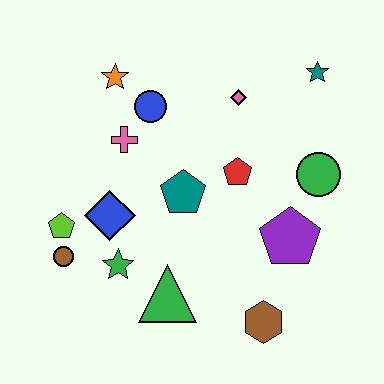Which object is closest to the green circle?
The purple pentagon is closest to the green circle.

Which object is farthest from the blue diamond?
The teal star is farthest from the blue diamond.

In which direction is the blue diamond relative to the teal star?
The blue diamond is to the left of the teal star.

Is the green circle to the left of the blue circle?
No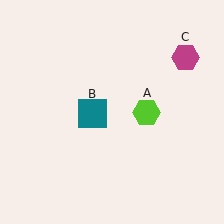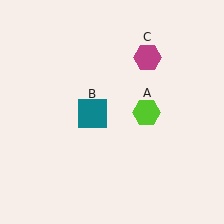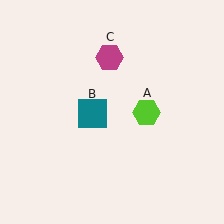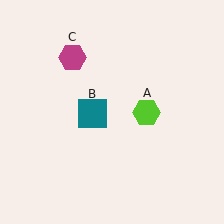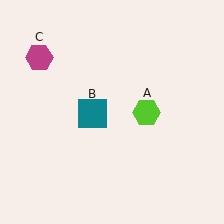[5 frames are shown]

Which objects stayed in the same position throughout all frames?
Lime hexagon (object A) and teal square (object B) remained stationary.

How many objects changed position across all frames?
1 object changed position: magenta hexagon (object C).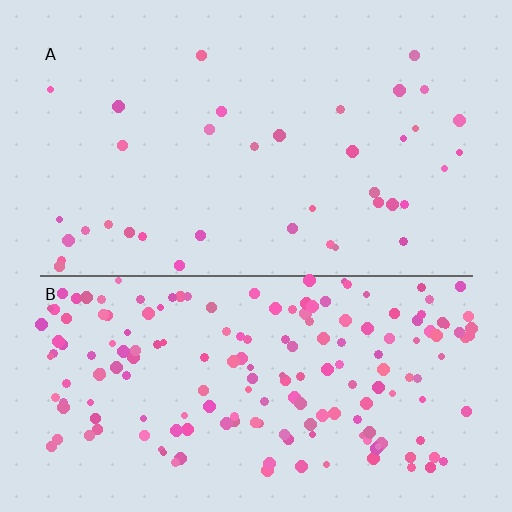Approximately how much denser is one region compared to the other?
Approximately 4.7× — region B over region A.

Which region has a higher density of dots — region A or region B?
B (the bottom).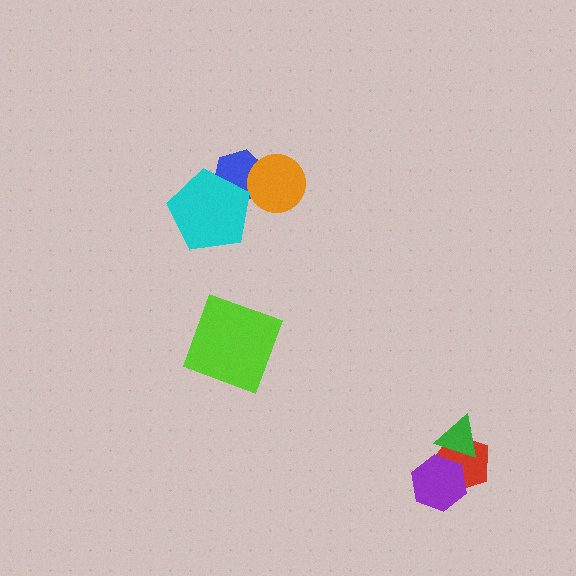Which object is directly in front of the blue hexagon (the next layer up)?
The orange circle is directly in front of the blue hexagon.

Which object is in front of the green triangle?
The purple hexagon is in front of the green triangle.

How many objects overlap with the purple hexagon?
2 objects overlap with the purple hexagon.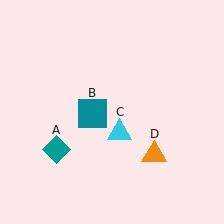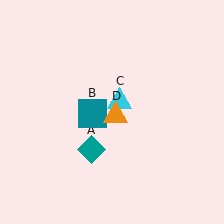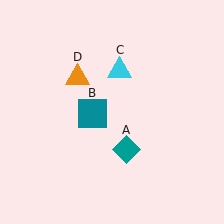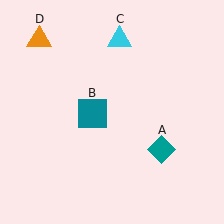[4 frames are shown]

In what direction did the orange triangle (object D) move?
The orange triangle (object D) moved up and to the left.